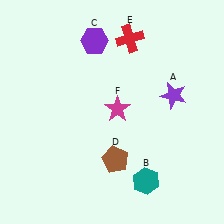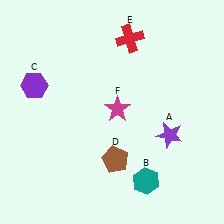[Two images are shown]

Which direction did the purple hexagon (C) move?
The purple hexagon (C) moved left.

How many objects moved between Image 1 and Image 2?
2 objects moved between the two images.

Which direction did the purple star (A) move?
The purple star (A) moved down.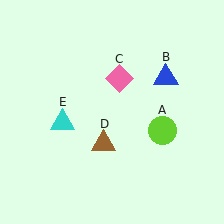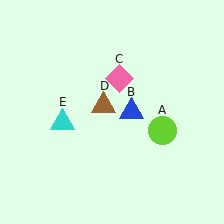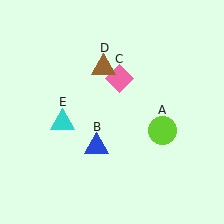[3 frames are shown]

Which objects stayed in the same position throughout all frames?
Lime circle (object A) and pink diamond (object C) and cyan triangle (object E) remained stationary.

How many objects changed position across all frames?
2 objects changed position: blue triangle (object B), brown triangle (object D).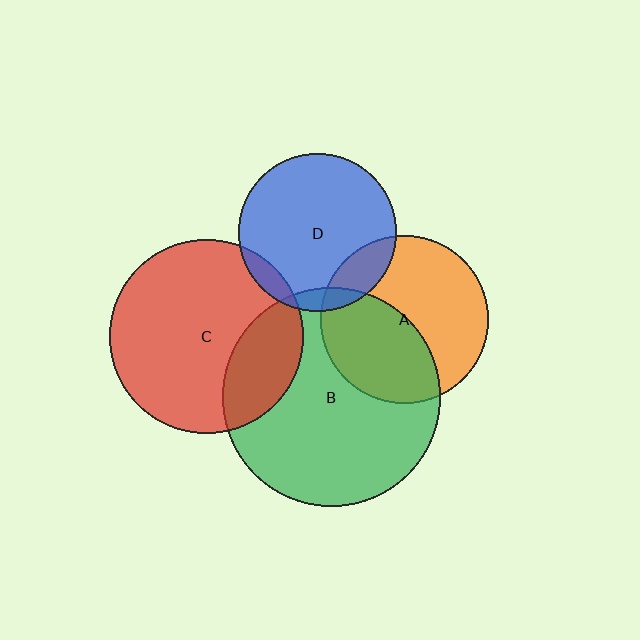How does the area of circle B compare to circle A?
Approximately 1.7 times.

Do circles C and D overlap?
Yes.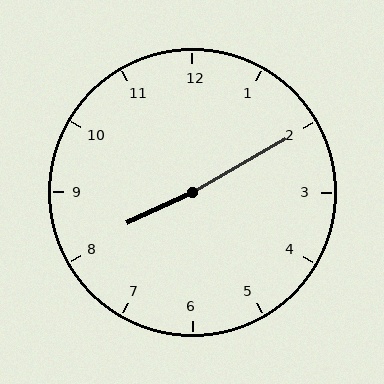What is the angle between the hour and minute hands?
Approximately 175 degrees.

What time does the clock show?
8:10.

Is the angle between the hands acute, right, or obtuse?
It is obtuse.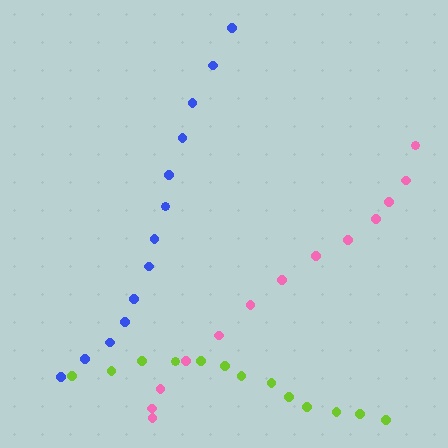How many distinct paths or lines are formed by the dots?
There are 3 distinct paths.